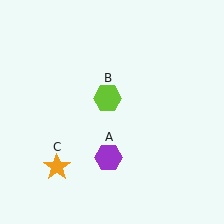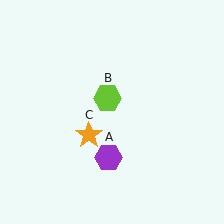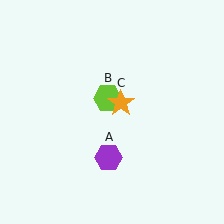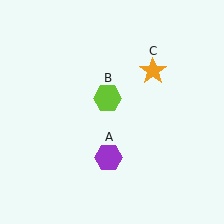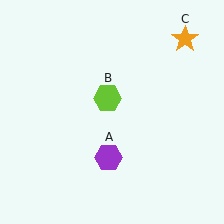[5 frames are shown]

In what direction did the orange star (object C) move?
The orange star (object C) moved up and to the right.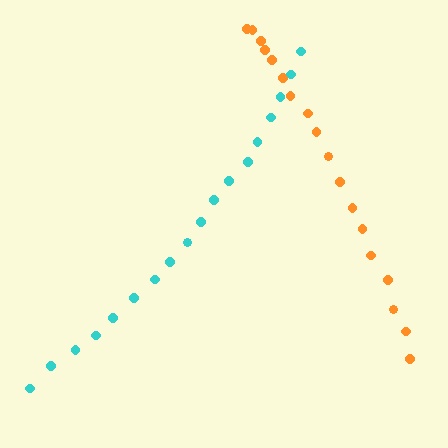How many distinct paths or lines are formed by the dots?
There are 2 distinct paths.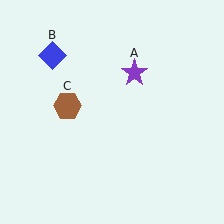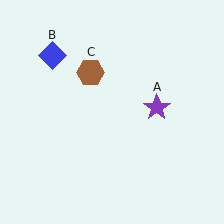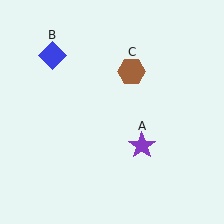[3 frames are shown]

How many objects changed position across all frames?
2 objects changed position: purple star (object A), brown hexagon (object C).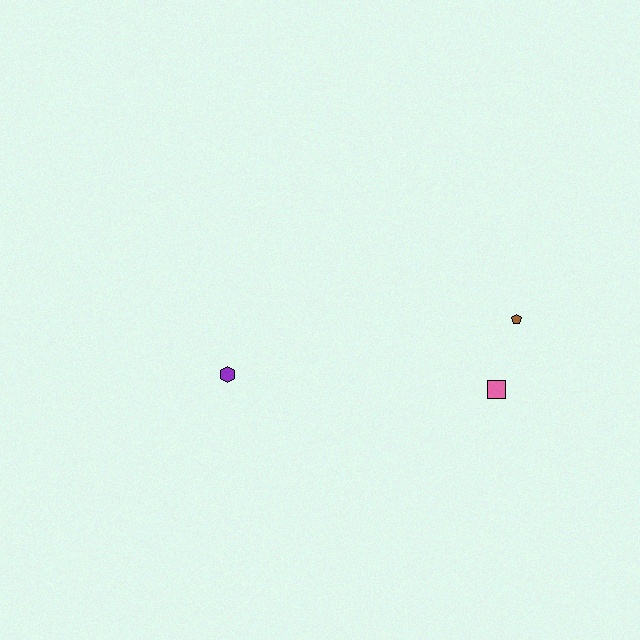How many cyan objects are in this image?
There are no cyan objects.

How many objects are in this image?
There are 3 objects.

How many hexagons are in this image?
There is 1 hexagon.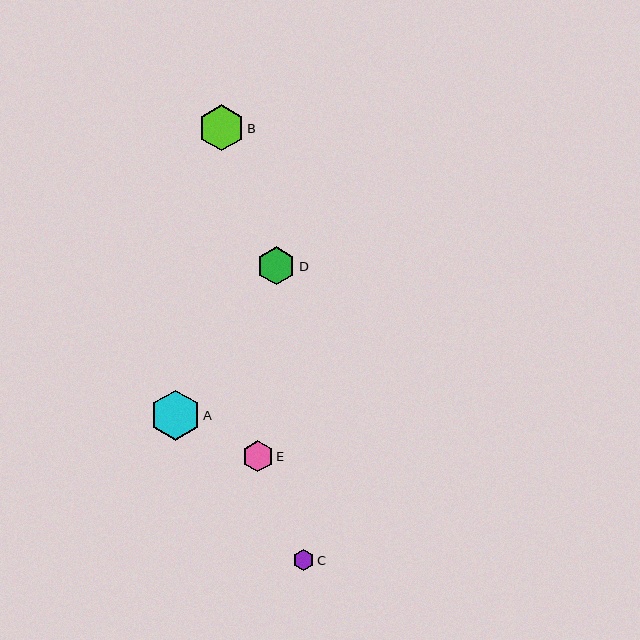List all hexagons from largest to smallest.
From largest to smallest: A, B, D, E, C.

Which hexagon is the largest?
Hexagon A is the largest with a size of approximately 50 pixels.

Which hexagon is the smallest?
Hexagon C is the smallest with a size of approximately 21 pixels.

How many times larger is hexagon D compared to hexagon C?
Hexagon D is approximately 1.8 times the size of hexagon C.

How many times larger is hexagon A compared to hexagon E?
Hexagon A is approximately 1.6 times the size of hexagon E.